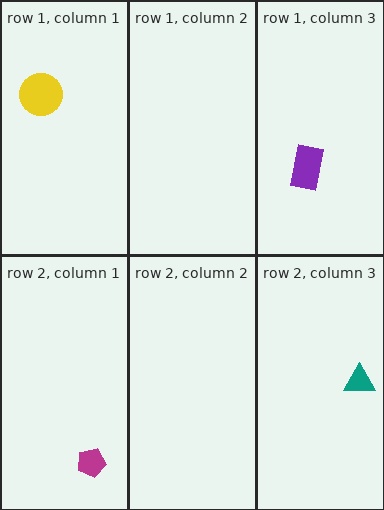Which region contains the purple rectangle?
The row 1, column 3 region.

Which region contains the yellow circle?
The row 1, column 1 region.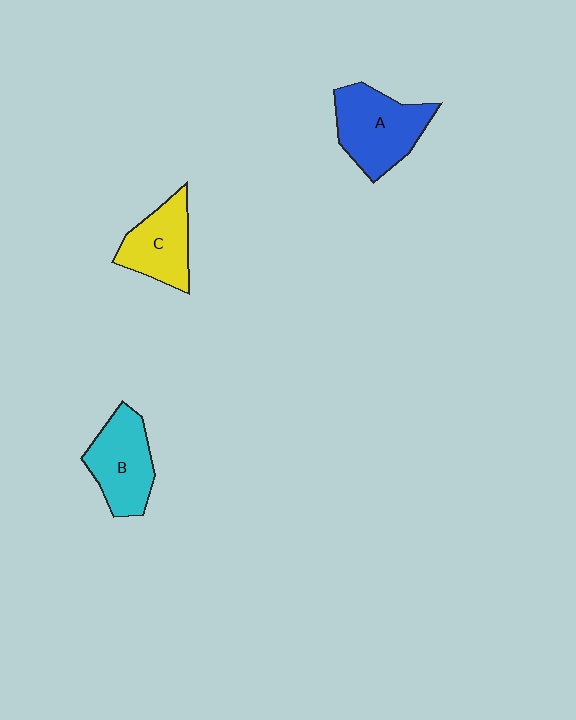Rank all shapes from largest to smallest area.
From largest to smallest: A (blue), B (cyan), C (yellow).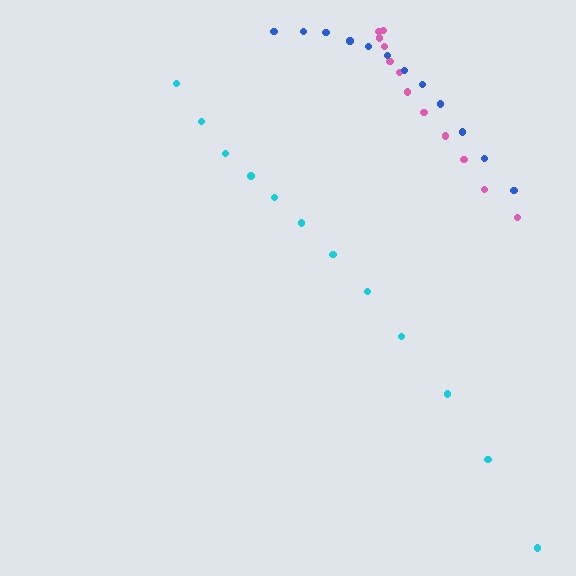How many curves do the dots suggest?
There are 3 distinct paths.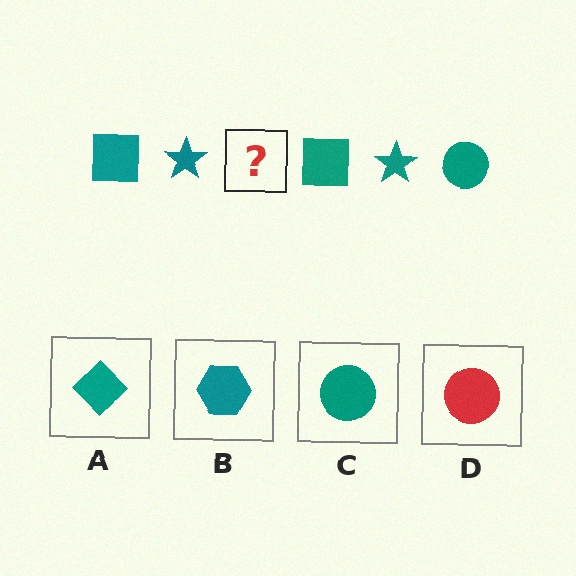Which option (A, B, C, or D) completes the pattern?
C.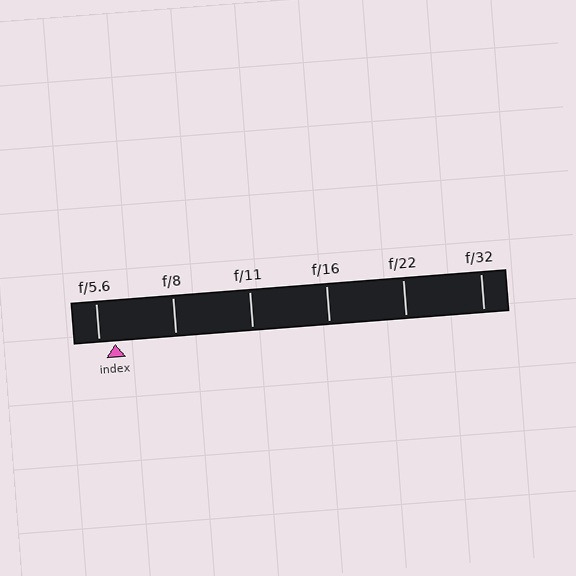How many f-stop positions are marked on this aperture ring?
There are 6 f-stop positions marked.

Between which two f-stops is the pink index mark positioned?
The index mark is between f/5.6 and f/8.